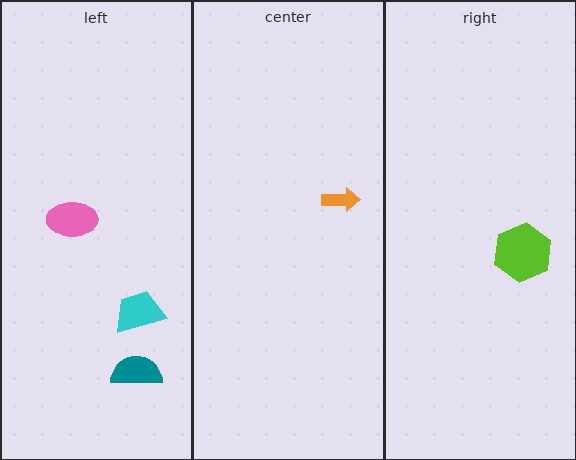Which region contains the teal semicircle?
The left region.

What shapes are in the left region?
The teal semicircle, the cyan trapezoid, the pink ellipse.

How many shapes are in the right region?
1.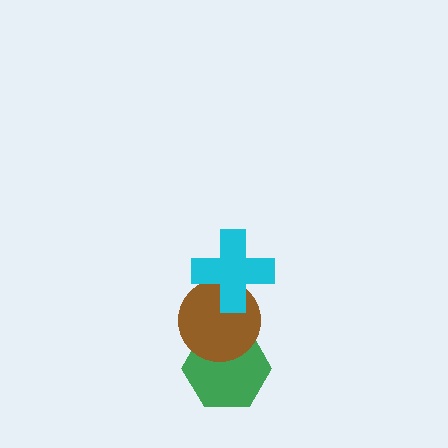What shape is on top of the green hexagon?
The brown circle is on top of the green hexagon.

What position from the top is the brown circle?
The brown circle is 2nd from the top.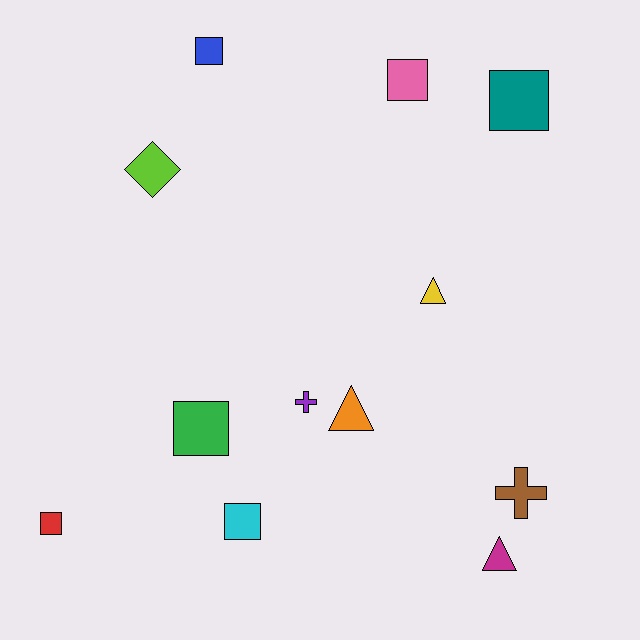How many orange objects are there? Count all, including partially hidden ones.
There is 1 orange object.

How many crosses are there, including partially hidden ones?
There are 2 crosses.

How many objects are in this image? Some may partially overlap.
There are 12 objects.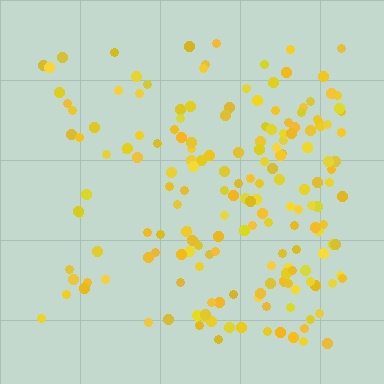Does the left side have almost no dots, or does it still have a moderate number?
Still a moderate number, just noticeably fewer than the right.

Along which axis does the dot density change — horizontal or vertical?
Horizontal.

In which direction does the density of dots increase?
From left to right, with the right side densest.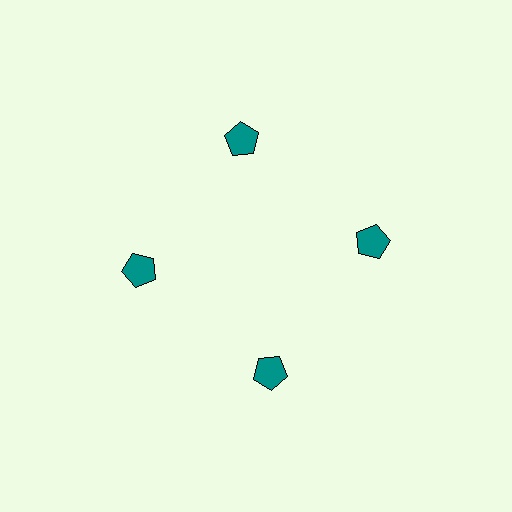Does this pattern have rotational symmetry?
Yes, this pattern has 4-fold rotational symmetry. It looks the same after rotating 90 degrees around the center.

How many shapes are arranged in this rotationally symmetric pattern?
There are 4 shapes, arranged in 4 groups of 1.